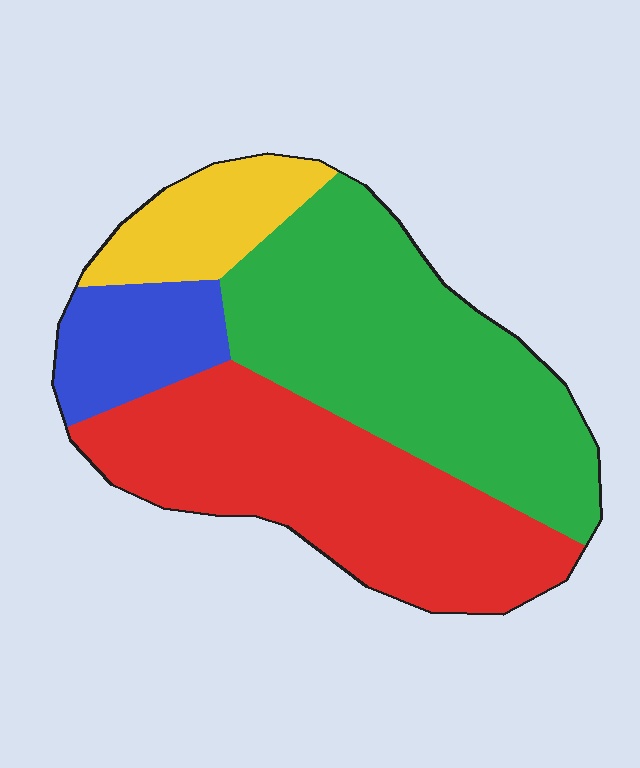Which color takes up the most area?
Green, at roughly 40%.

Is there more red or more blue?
Red.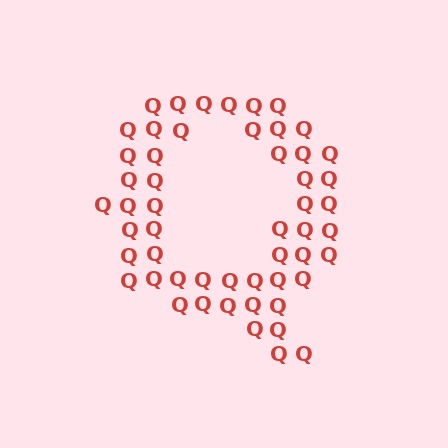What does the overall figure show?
The overall figure shows the letter Q.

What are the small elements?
The small elements are letter Q's.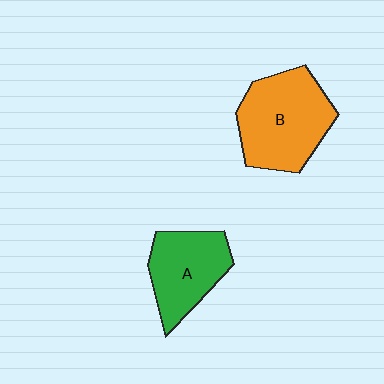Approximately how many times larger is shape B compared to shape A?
Approximately 1.3 times.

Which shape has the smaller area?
Shape A (green).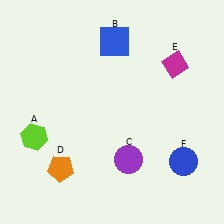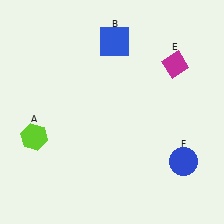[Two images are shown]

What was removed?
The purple circle (C), the orange pentagon (D) were removed in Image 2.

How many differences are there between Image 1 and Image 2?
There are 2 differences between the two images.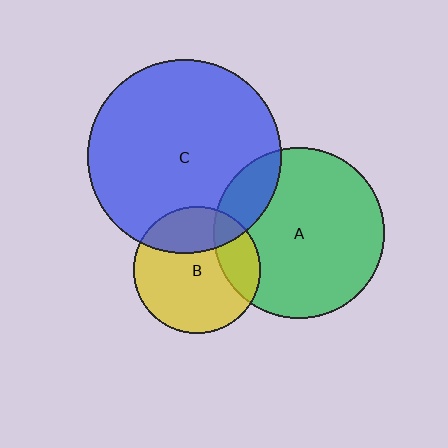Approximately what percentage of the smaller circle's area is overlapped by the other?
Approximately 20%.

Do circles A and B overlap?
Yes.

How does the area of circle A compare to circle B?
Approximately 1.8 times.